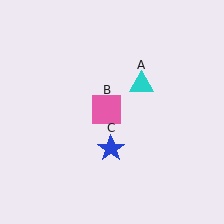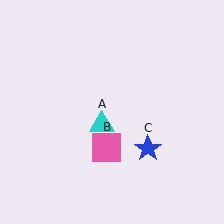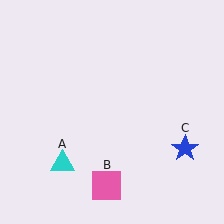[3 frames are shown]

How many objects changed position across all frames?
3 objects changed position: cyan triangle (object A), pink square (object B), blue star (object C).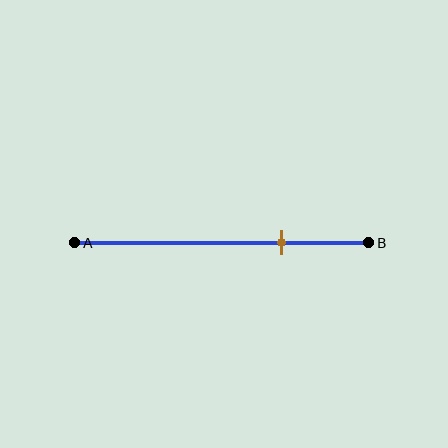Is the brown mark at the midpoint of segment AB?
No, the mark is at about 70% from A, not at the 50% midpoint.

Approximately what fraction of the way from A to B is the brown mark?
The brown mark is approximately 70% of the way from A to B.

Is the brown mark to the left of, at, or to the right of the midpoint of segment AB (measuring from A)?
The brown mark is to the right of the midpoint of segment AB.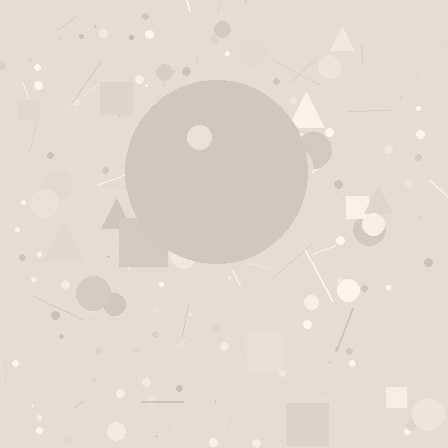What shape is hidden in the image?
A circle is hidden in the image.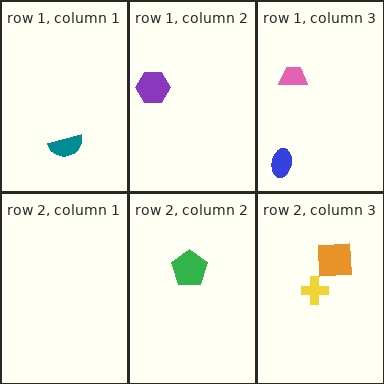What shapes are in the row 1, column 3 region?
The blue ellipse, the pink trapezoid.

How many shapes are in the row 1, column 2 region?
1.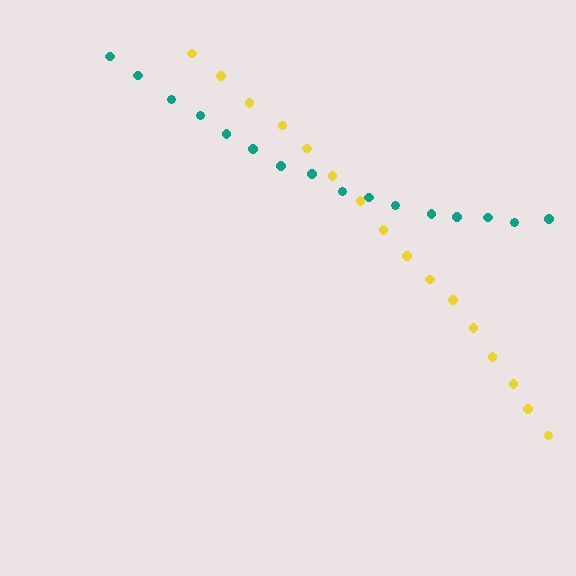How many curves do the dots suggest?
There are 2 distinct paths.